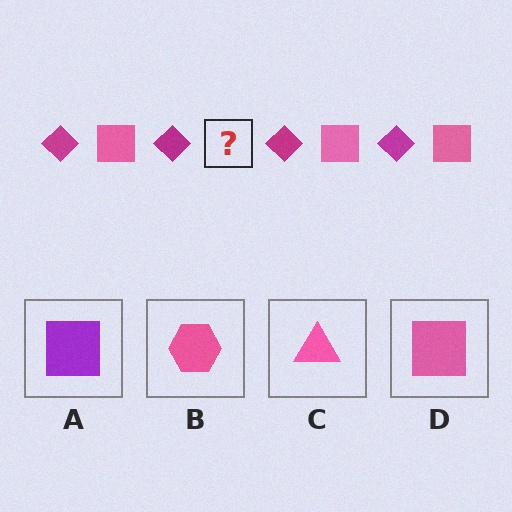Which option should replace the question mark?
Option D.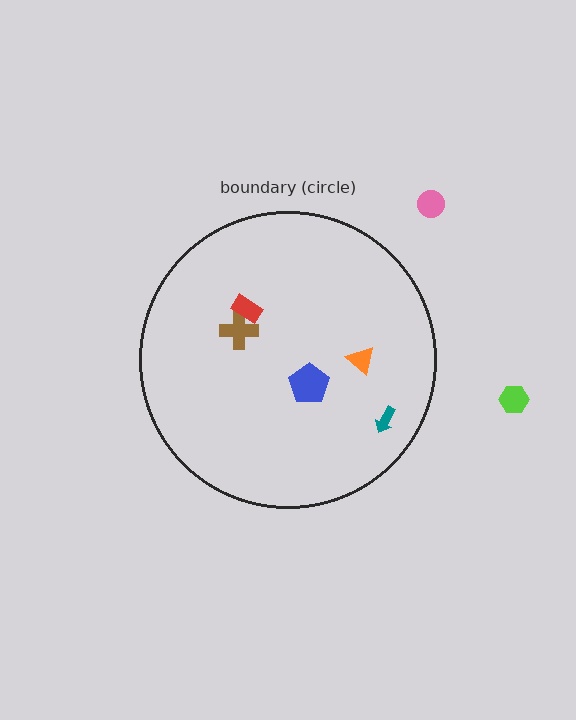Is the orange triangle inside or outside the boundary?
Inside.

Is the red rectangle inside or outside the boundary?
Inside.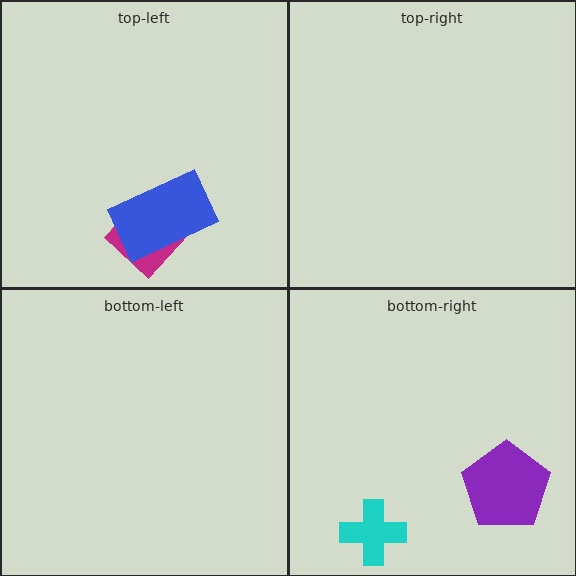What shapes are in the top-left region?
The magenta diamond, the blue rectangle.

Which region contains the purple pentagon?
The bottom-right region.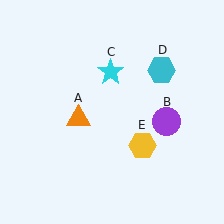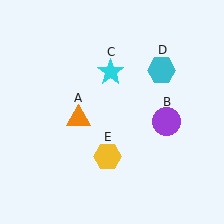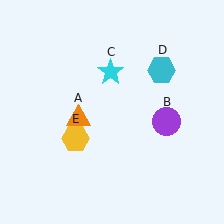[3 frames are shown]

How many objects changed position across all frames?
1 object changed position: yellow hexagon (object E).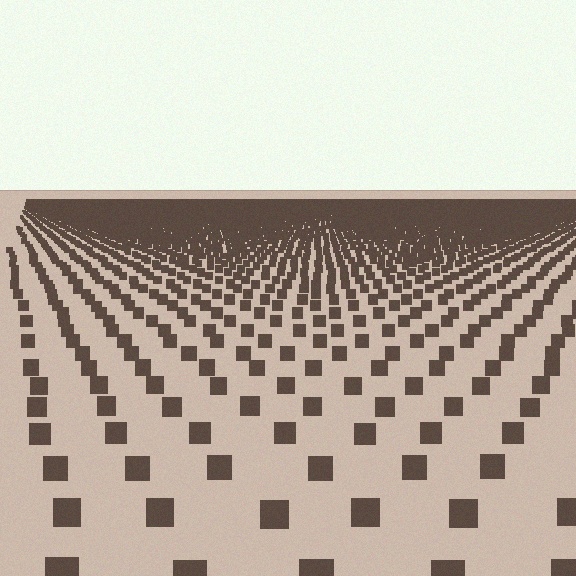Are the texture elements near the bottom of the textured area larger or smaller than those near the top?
Larger. Near the bottom, elements are closer to the viewer and appear at a bigger on-screen size.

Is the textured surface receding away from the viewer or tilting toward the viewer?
The surface is receding away from the viewer. Texture elements get smaller and denser toward the top.